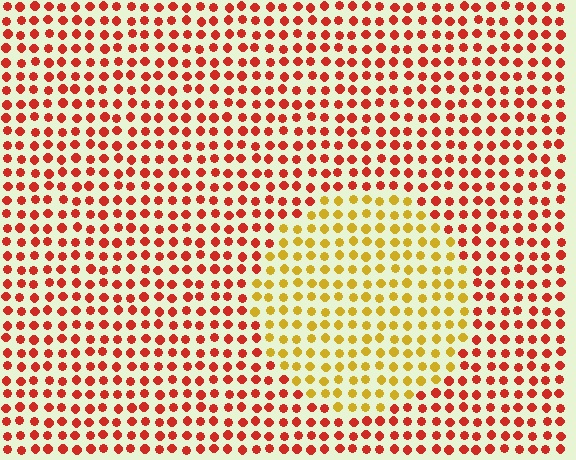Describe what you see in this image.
The image is filled with small red elements in a uniform arrangement. A circle-shaped region is visible where the elements are tinted to a slightly different hue, forming a subtle color boundary.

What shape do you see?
I see a circle.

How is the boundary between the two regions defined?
The boundary is defined purely by a slight shift in hue (about 46 degrees). Spacing, size, and orientation are identical on both sides.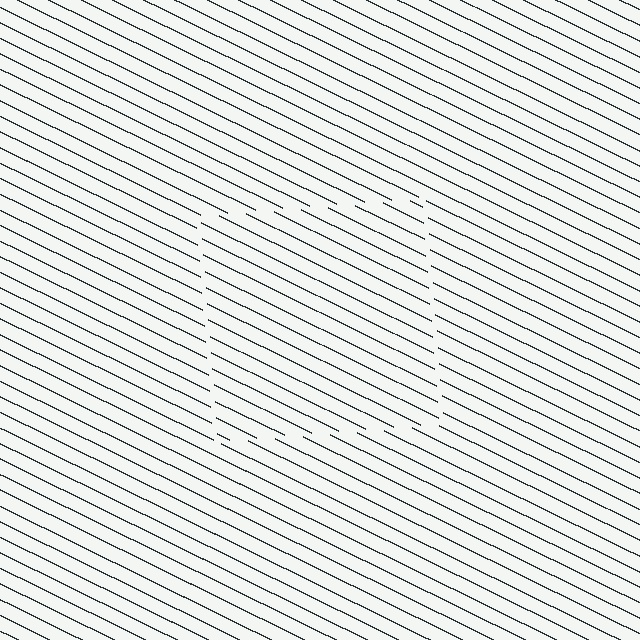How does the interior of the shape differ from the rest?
The interior of the shape contains the same grating, shifted by half a period — the contour is defined by the phase discontinuity where line-ends from the inner and outer gratings abut.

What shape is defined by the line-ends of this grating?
An illusory square. The interior of the shape contains the same grating, shifted by half a period — the contour is defined by the phase discontinuity where line-ends from the inner and outer gratings abut.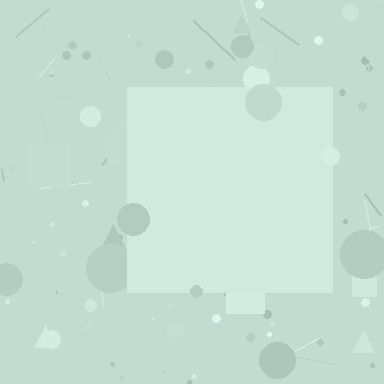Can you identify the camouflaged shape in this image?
The camouflaged shape is a square.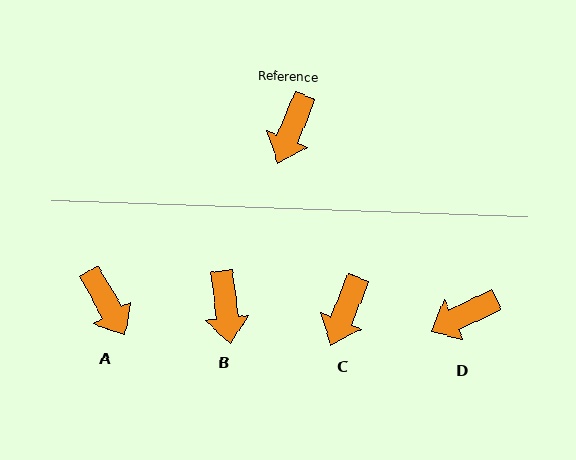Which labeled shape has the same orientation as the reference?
C.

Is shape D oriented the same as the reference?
No, it is off by about 42 degrees.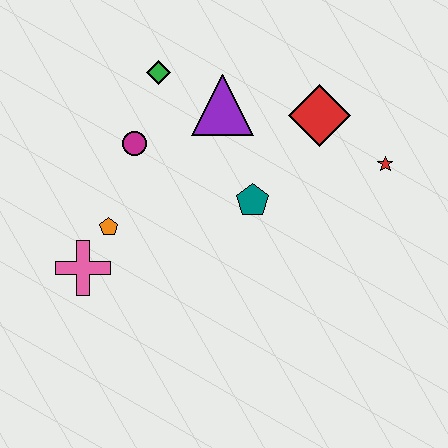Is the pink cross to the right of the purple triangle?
No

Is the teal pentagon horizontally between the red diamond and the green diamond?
Yes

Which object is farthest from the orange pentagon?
The red star is farthest from the orange pentagon.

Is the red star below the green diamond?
Yes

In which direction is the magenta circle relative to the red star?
The magenta circle is to the left of the red star.